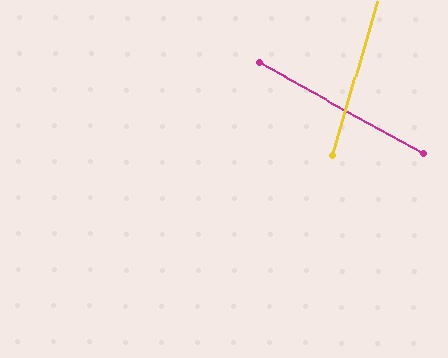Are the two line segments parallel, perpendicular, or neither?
Neither parallel nor perpendicular — they differ by about 77°.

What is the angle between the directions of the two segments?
Approximately 77 degrees.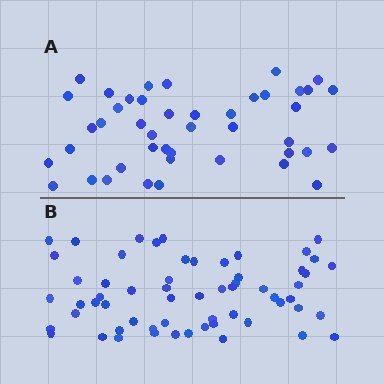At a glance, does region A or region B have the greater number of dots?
Region B (the bottom region) has more dots.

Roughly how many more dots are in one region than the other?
Region B has approximately 15 more dots than region A.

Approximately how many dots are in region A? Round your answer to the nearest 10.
About 40 dots. (The exact count is 44, which rounds to 40.)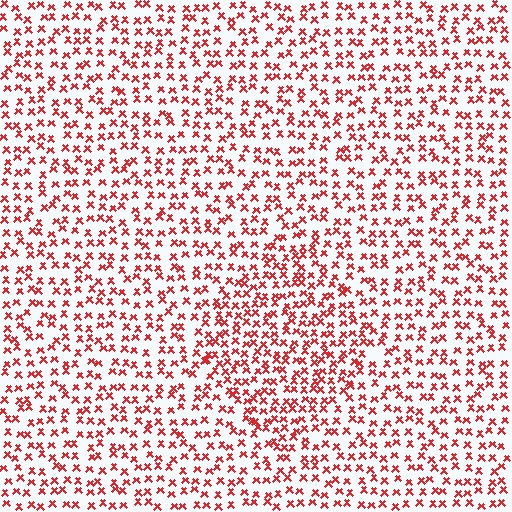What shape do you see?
I see a diamond.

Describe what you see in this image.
The image contains small red elements arranged at two different densities. A diamond-shaped region is visible where the elements are more densely packed than the surrounding area.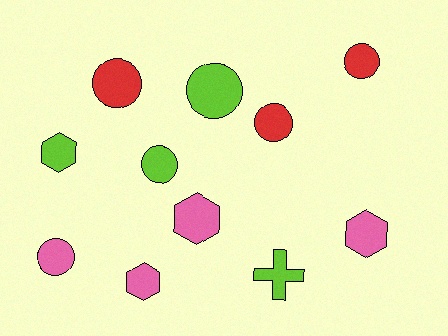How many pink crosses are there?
There are no pink crosses.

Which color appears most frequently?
Lime, with 4 objects.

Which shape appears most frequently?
Circle, with 6 objects.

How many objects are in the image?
There are 11 objects.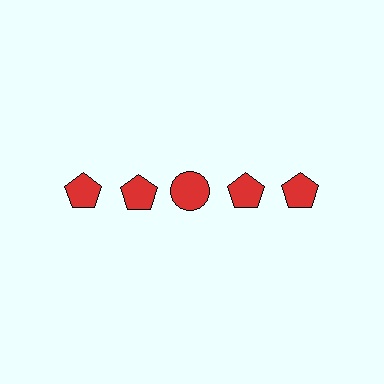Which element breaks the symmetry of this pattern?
The red circle in the top row, center column breaks the symmetry. All other shapes are red pentagons.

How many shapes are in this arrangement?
There are 5 shapes arranged in a grid pattern.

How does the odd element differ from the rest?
It has a different shape: circle instead of pentagon.